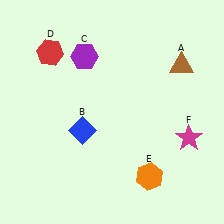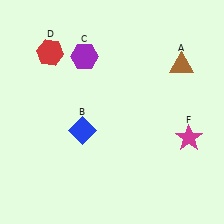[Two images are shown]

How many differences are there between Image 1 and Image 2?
There is 1 difference between the two images.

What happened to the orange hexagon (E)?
The orange hexagon (E) was removed in Image 2. It was in the bottom-right area of Image 1.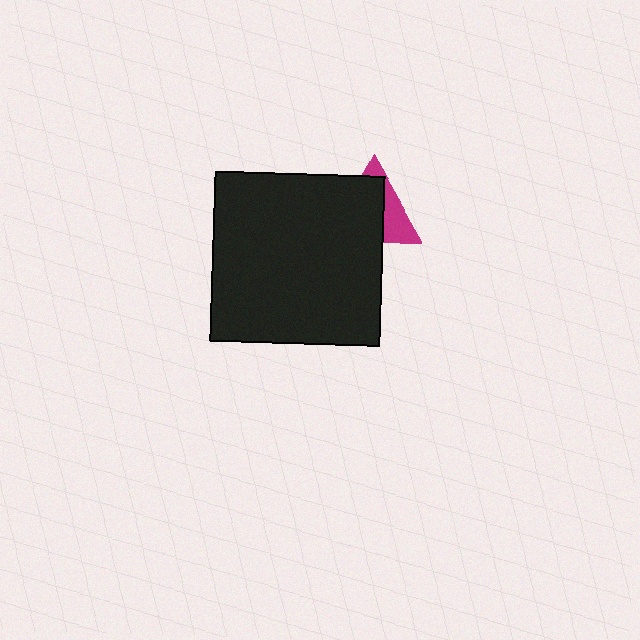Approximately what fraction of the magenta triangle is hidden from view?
Roughly 65% of the magenta triangle is hidden behind the black square.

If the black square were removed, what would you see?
You would see the complete magenta triangle.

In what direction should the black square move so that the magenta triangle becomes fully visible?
The black square should move toward the lower-left. That is the shortest direction to clear the overlap and leave the magenta triangle fully visible.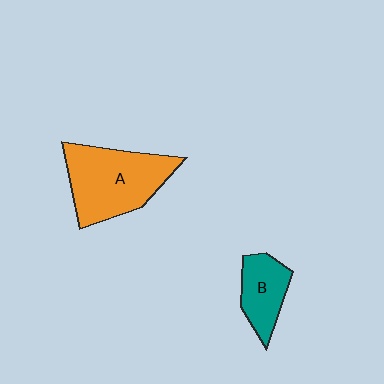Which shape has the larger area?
Shape A (orange).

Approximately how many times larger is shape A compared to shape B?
Approximately 2.0 times.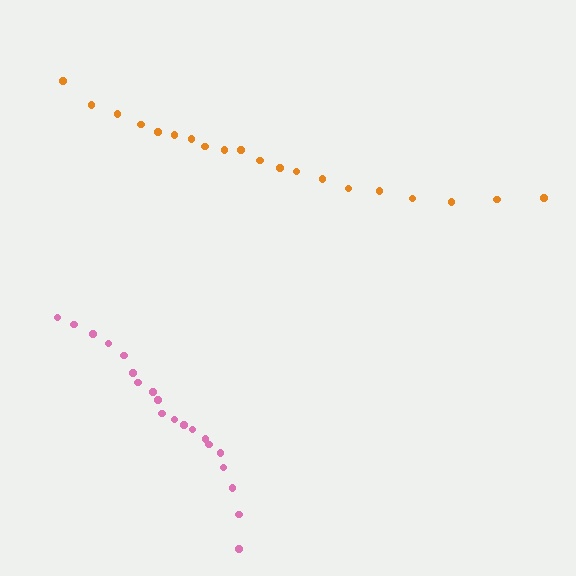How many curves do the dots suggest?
There are 2 distinct paths.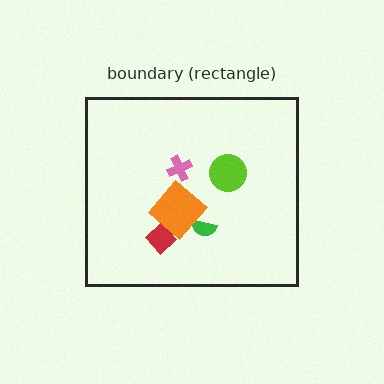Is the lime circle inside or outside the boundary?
Inside.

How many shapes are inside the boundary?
5 inside, 0 outside.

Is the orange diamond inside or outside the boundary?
Inside.